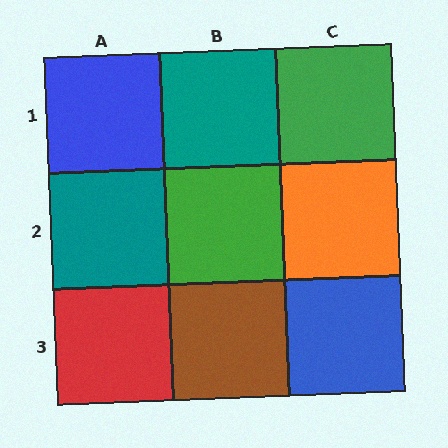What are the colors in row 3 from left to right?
Red, brown, blue.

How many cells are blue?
2 cells are blue.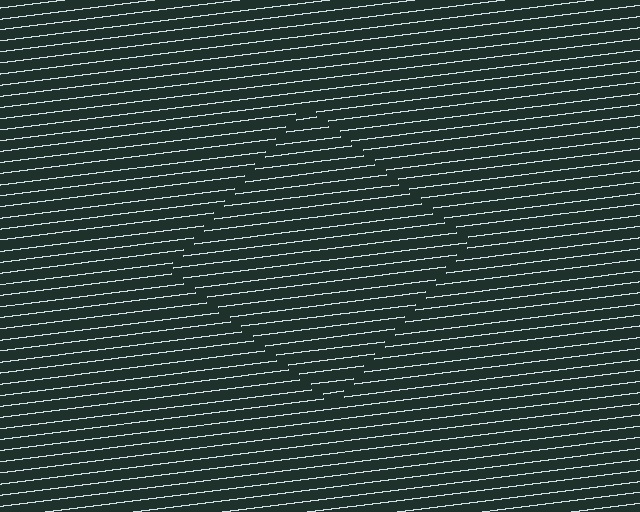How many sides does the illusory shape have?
4 sides — the line-ends trace a square.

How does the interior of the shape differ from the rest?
The interior of the shape contains the same grating, shifted by half a period — the contour is defined by the phase discontinuity where line-ends from the inner and outer gratings abut.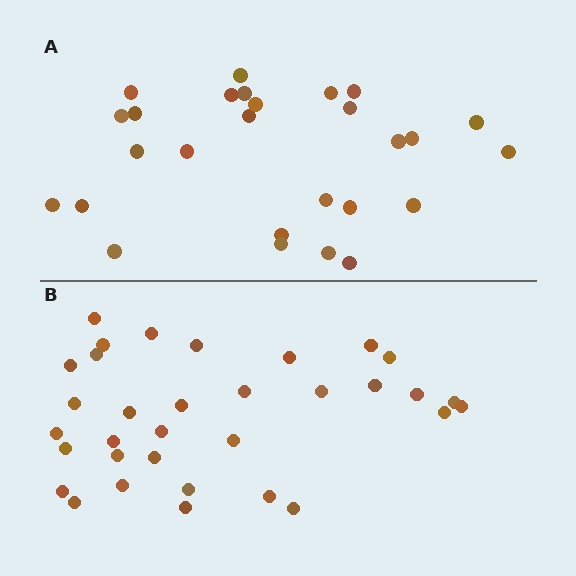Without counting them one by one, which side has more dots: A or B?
Region B (the bottom region) has more dots.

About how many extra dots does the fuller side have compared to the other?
Region B has about 6 more dots than region A.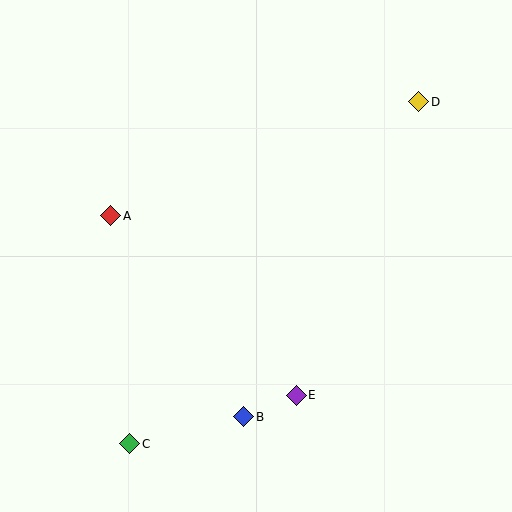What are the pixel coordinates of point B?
Point B is at (244, 417).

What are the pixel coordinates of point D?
Point D is at (419, 102).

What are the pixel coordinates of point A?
Point A is at (111, 216).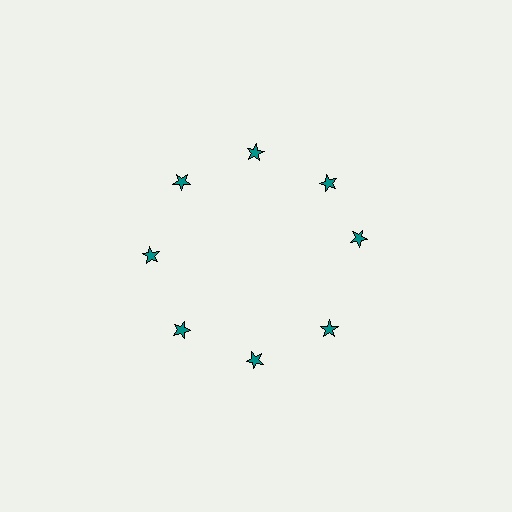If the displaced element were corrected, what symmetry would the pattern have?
It would have 8-fold rotational symmetry — the pattern would map onto itself every 45 degrees.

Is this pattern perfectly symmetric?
No. The 8 teal stars are arranged in a ring, but one element near the 3 o'clock position is rotated out of alignment along the ring, breaking the 8-fold rotational symmetry.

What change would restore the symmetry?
The symmetry would be restored by rotating it back into even spacing with its neighbors so that all 8 stars sit at equal angles and equal distance from the center.